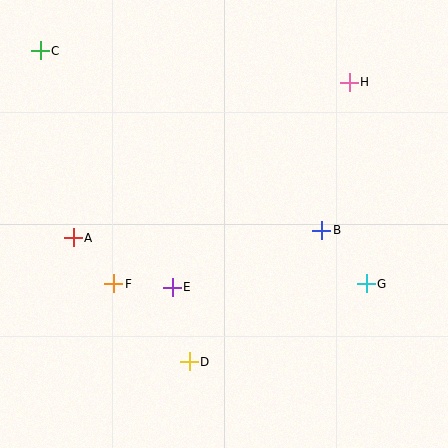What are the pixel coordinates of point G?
Point G is at (366, 284).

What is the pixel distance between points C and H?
The distance between C and H is 311 pixels.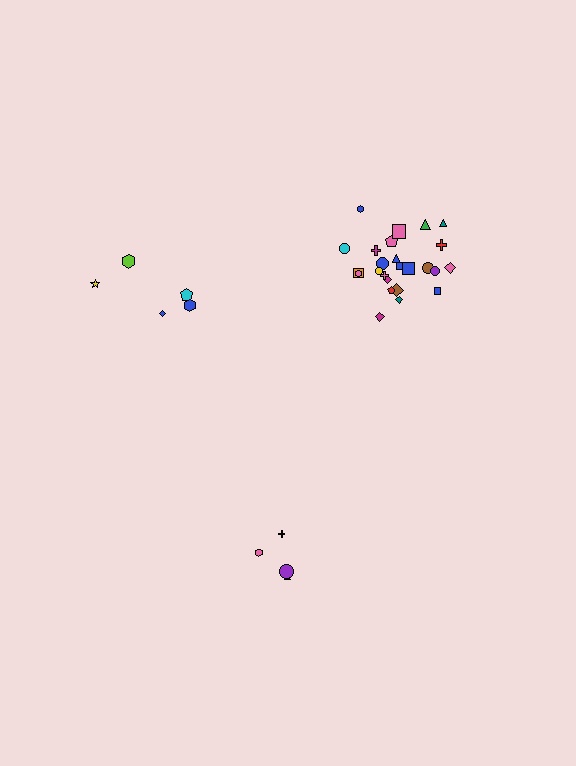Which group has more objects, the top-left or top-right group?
The top-right group.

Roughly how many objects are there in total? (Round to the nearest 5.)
Roughly 35 objects in total.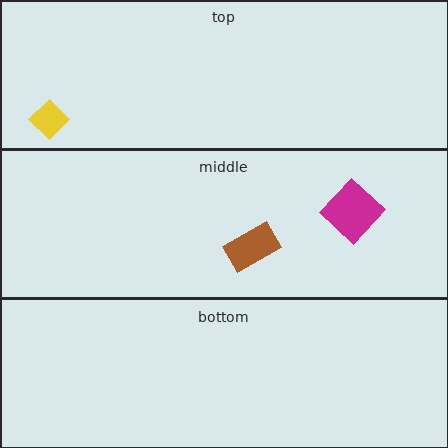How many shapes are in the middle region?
2.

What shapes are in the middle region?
The magenta diamond, the brown rectangle.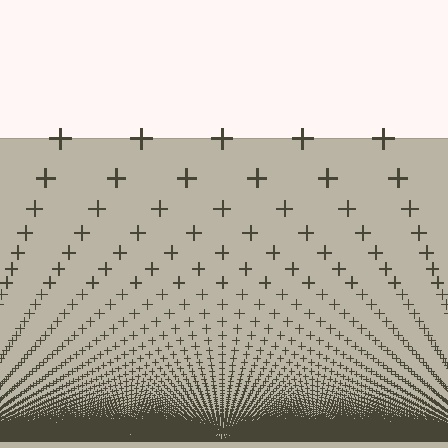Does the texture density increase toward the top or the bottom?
Density increases toward the bottom.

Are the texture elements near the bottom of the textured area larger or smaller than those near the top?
Smaller. The gradient is inverted — elements near the bottom are smaller and denser.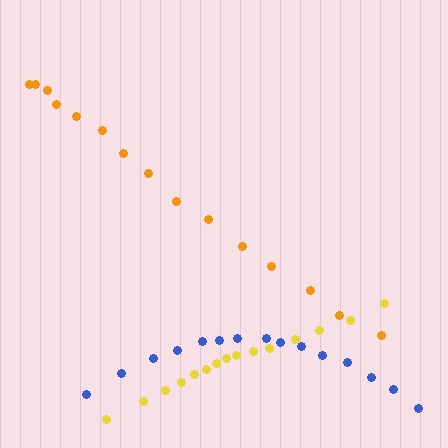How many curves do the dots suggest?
There are 3 distinct paths.